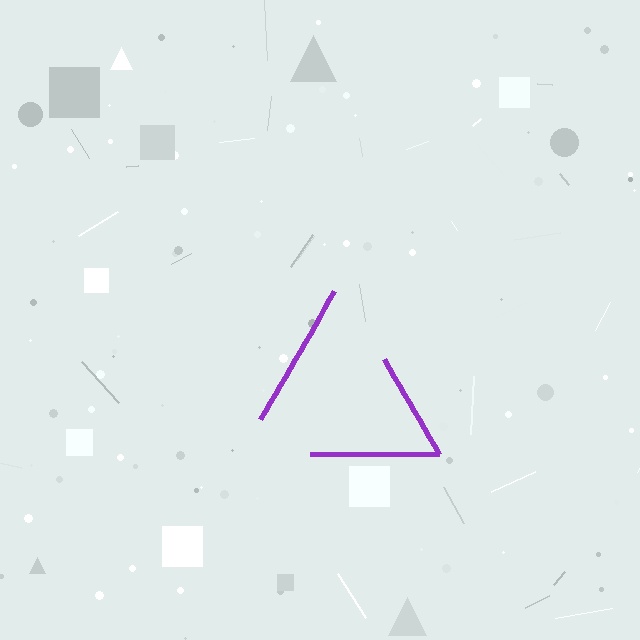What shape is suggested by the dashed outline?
The dashed outline suggests a triangle.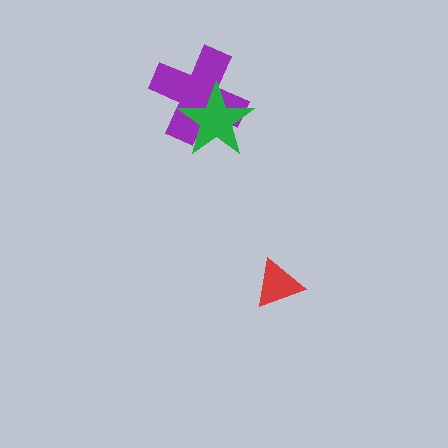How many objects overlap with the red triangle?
0 objects overlap with the red triangle.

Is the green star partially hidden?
No, no other shape covers it.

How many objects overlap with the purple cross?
1 object overlaps with the purple cross.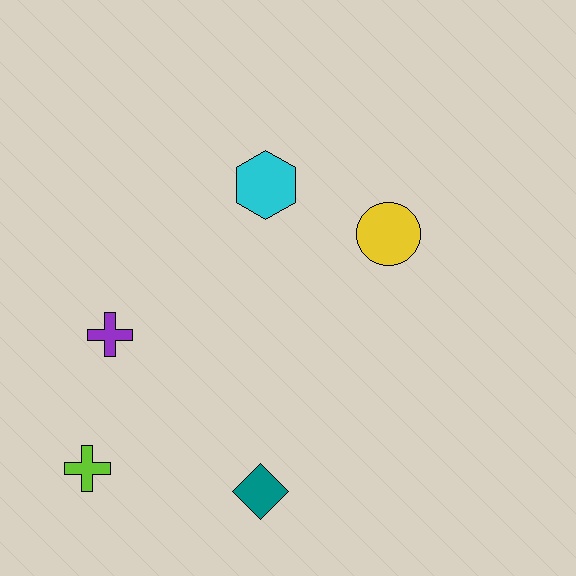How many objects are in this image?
There are 5 objects.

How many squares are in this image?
There are no squares.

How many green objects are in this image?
There are no green objects.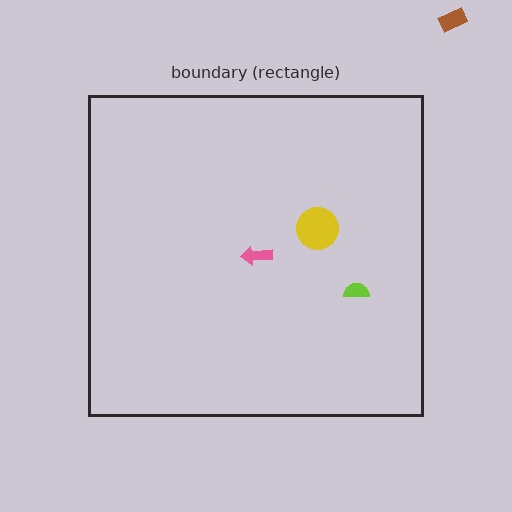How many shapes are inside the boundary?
3 inside, 1 outside.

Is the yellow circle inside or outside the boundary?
Inside.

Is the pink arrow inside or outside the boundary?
Inside.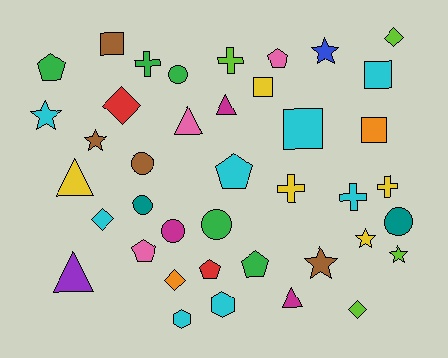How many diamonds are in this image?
There are 5 diamonds.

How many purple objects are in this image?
There is 1 purple object.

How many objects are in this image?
There are 40 objects.